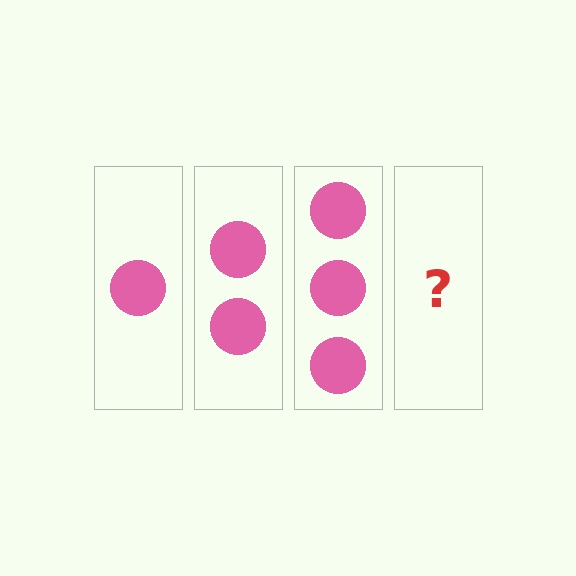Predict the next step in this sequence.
The next step is 4 circles.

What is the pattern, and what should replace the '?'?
The pattern is that each step adds one more circle. The '?' should be 4 circles.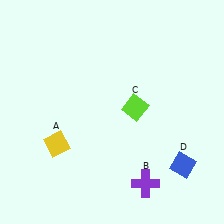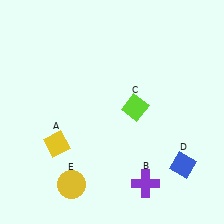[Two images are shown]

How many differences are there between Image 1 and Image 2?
There is 1 difference between the two images.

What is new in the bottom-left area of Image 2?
A yellow circle (E) was added in the bottom-left area of Image 2.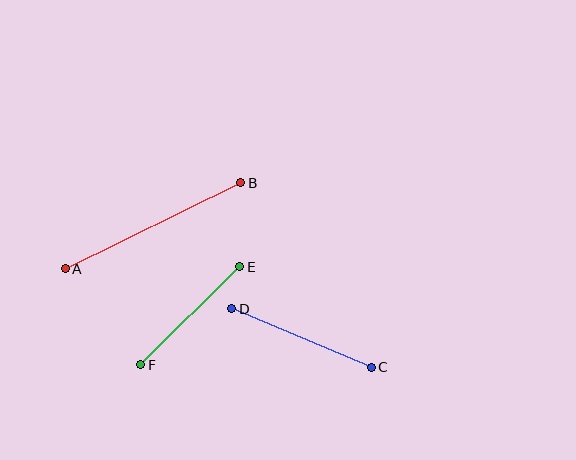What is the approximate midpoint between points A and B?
The midpoint is at approximately (153, 226) pixels.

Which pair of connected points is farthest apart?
Points A and B are farthest apart.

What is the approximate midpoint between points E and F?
The midpoint is at approximately (190, 316) pixels.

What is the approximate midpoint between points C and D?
The midpoint is at approximately (301, 338) pixels.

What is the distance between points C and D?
The distance is approximately 151 pixels.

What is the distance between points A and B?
The distance is approximately 195 pixels.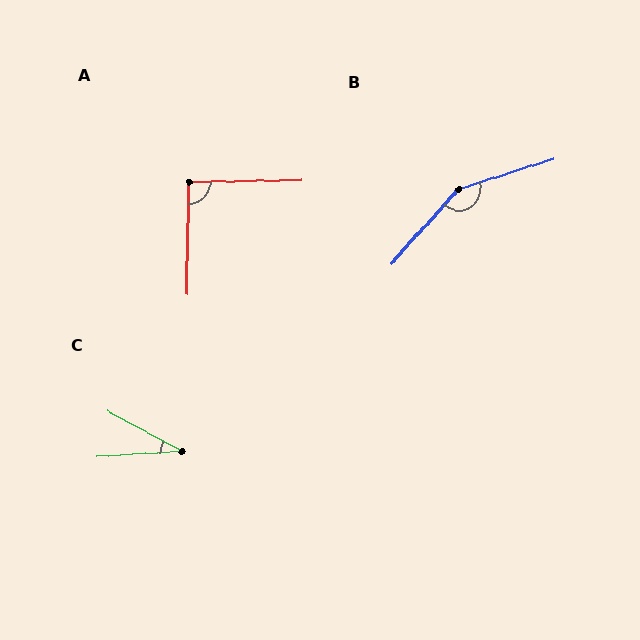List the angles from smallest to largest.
C (33°), A (92°), B (149°).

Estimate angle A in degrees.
Approximately 92 degrees.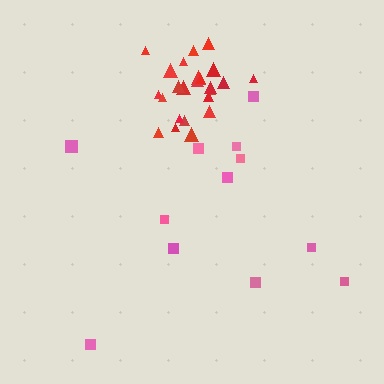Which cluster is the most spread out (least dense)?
Pink.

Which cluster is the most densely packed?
Red.